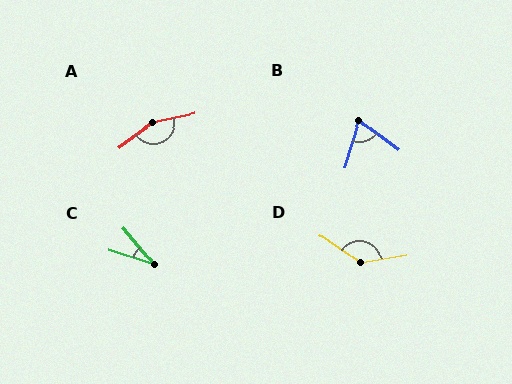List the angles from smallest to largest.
C (33°), B (69°), D (136°), A (155°).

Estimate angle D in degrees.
Approximately 136 degrees.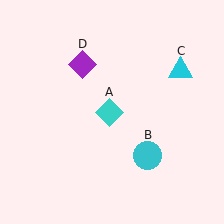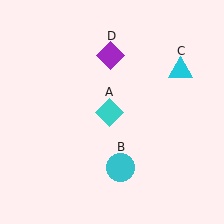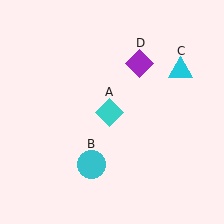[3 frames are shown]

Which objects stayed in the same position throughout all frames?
Cyan diamond (object A) and cyan triangle (object C) remained stationary.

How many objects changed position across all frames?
2 objects changed position: cyan circle (object B), purple diamond (object D).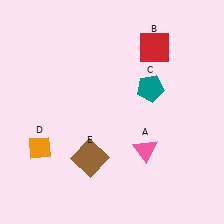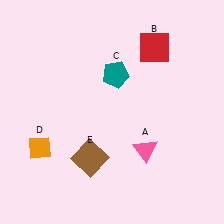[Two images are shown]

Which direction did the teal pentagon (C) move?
The teal pentagon (C) moved left.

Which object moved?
The teal pentagon (C) moved left.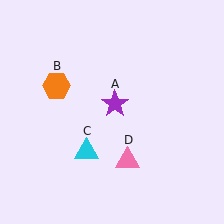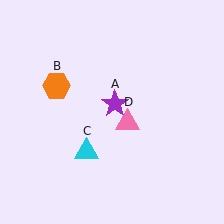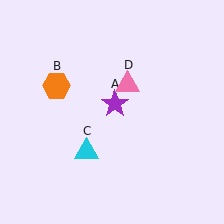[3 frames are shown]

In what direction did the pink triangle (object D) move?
The pink triangle (object D) moved up.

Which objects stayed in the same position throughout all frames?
Purple star (object A) and orange hexagon (object B) and cyan triangle (object C) remained stationary.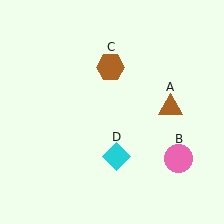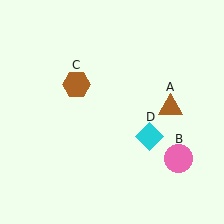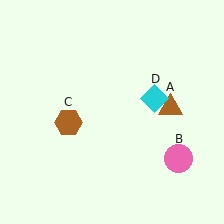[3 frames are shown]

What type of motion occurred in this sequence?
The brown hexagon (object C), cyan diamond (object D) rotated counterclockwise around the center of the scene.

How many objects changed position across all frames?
2 objects changed position: brown hexagon (object C), cyan diamond (object D).